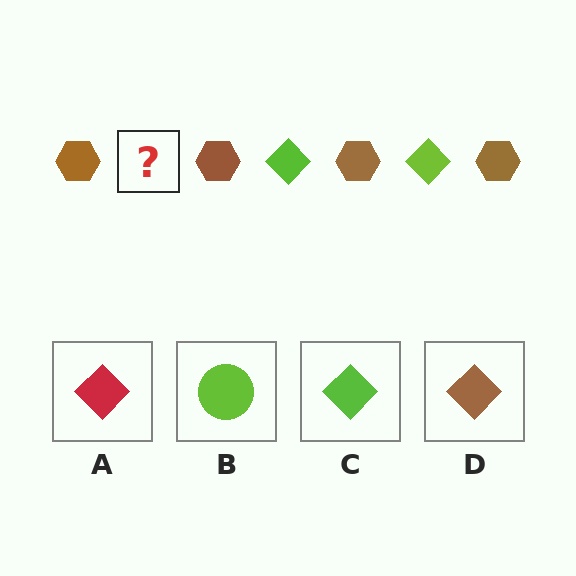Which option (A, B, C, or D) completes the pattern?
C.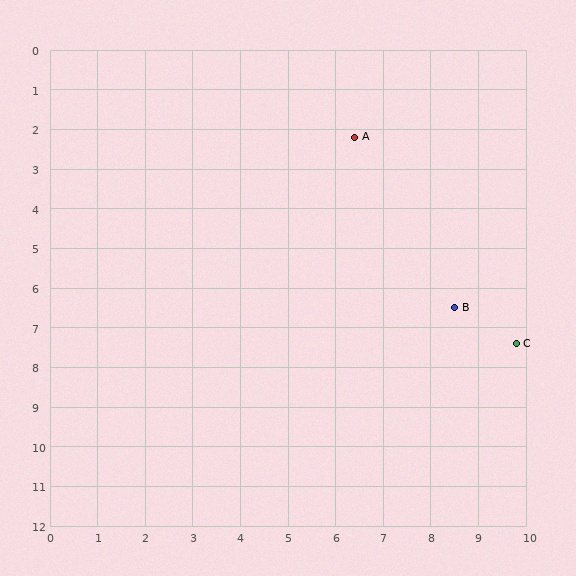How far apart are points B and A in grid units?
Points B and A are about 4.8 grid units apart.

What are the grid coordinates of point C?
Point C is at approximately (9.8, 7.4).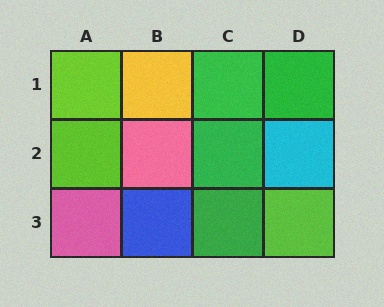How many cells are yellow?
1 cell is yellow.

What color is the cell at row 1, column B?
Yellow.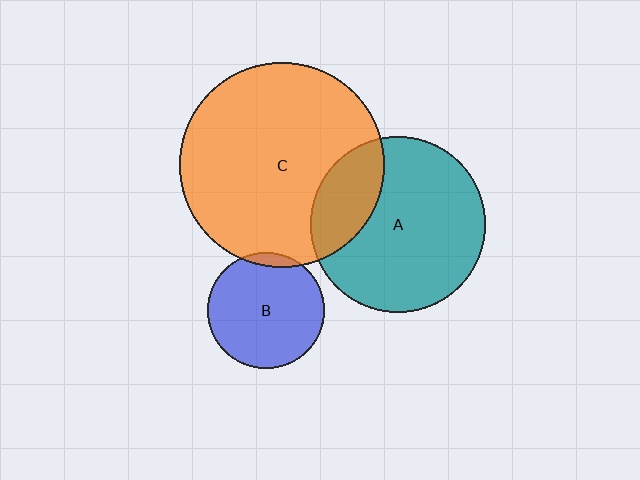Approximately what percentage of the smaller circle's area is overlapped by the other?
Approximately 25%.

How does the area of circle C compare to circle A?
Approximately 1.4 times.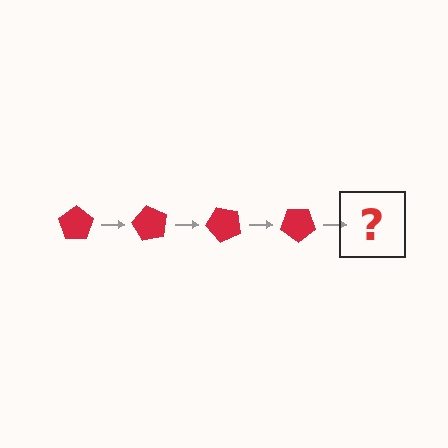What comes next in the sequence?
The next element should be a red pentagon rotated 240 degrees.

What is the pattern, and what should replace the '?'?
The pattern is that the pentagon rotates 60 degrees each step. The '?' should be a red pentagon rotated 240 degrees.